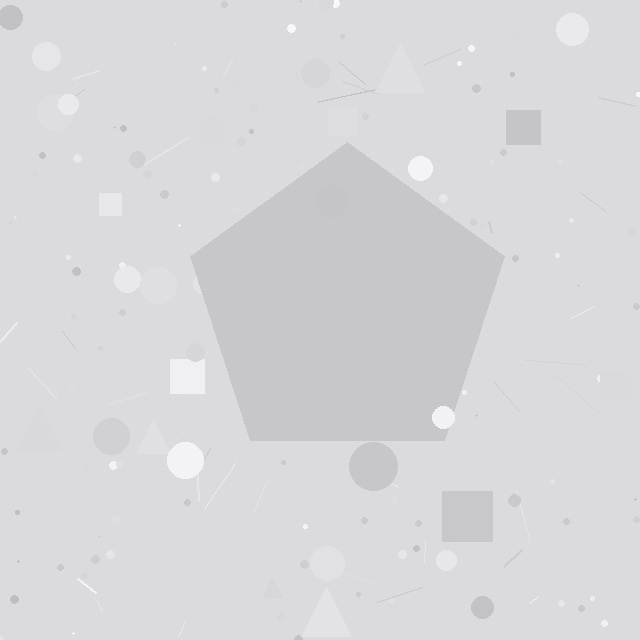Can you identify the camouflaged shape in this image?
The camouflaged shape is a pentagon.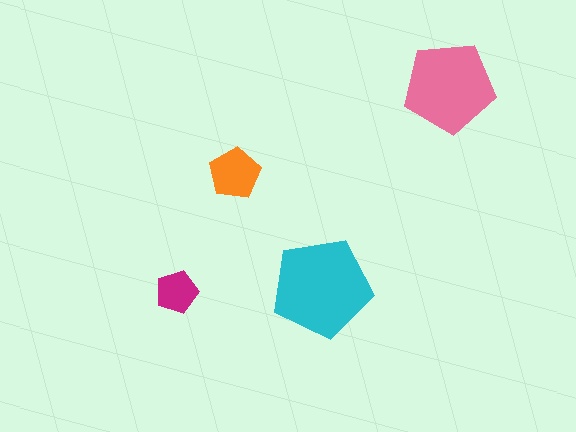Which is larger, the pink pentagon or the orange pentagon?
The pink one.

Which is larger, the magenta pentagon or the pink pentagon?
The pink one.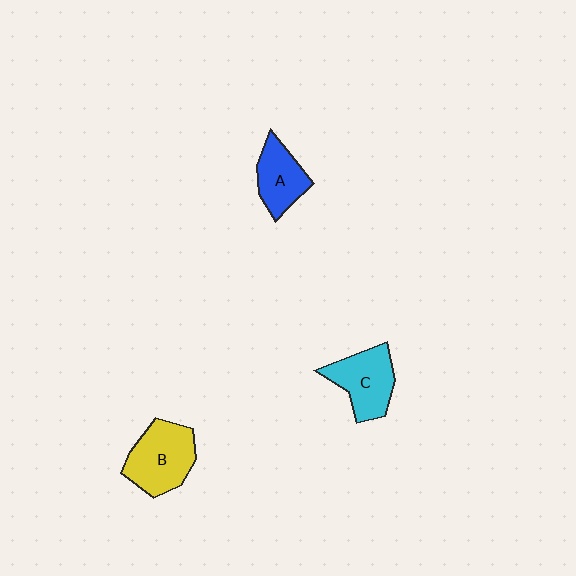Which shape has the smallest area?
Shape A (blue).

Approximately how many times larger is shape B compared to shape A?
Approximately 1.4 times.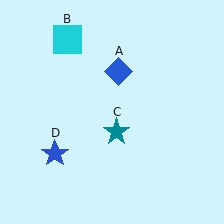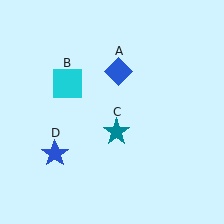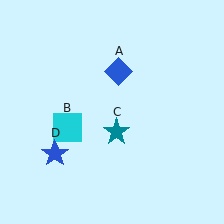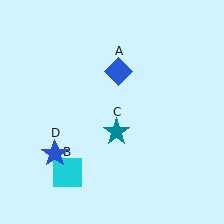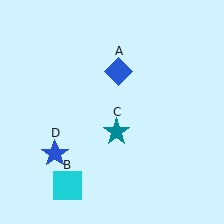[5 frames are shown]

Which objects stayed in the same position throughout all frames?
Blue diamond (object A) and teal star (object C) and blue star (object D) remained stationary.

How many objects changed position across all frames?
1 object changed position: cyan square (object B).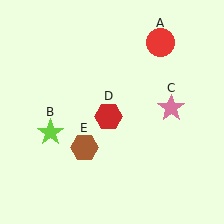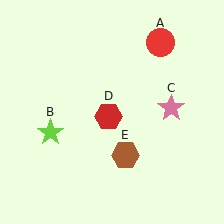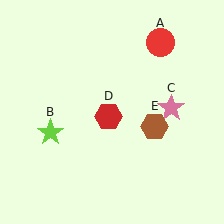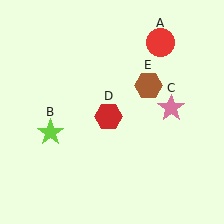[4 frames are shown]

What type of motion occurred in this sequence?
The brown hexagon (object E) rotated counterclockwise around the center of the scene.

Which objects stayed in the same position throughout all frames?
Red circle (object A) and lime star (object B) and pink star (object C) and red hexagon (object D) remained stationary.